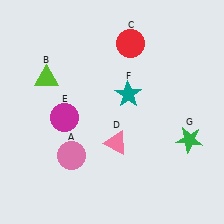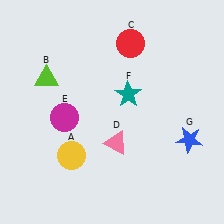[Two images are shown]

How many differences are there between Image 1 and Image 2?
There are 2 differences between the two images.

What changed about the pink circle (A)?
In Image 1, A is pink. In Image 2, it changed to yellow.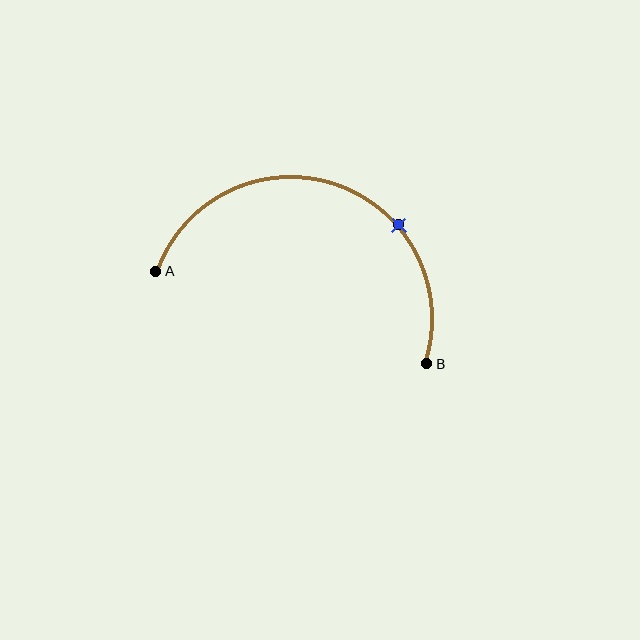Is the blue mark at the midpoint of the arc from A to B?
No. The blue mark lies on the arc but is closer to endpoint B. The arc midpoint would be at the point on the curve equidistant along the arc from both A and B.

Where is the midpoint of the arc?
The arc midpoint is the point on the curve farthest from the straight line joining A and B. It sits above that line.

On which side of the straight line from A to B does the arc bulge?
The arc bulges above the straight line connecting A and B.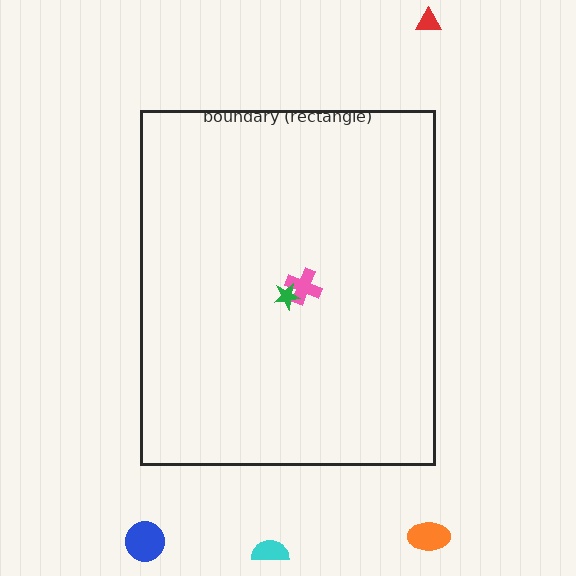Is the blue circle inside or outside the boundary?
Outside.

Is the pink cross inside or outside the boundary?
Inside.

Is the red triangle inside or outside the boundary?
Outside.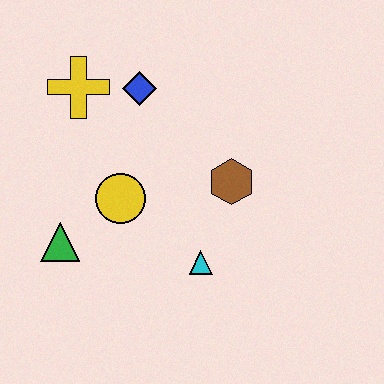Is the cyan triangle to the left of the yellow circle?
No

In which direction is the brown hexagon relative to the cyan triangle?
The brown hexagon is above the cyan triangle.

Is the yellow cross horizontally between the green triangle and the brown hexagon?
Yes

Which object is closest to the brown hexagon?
The cyan triangle is closest to the brown hexagon.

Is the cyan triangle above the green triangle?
No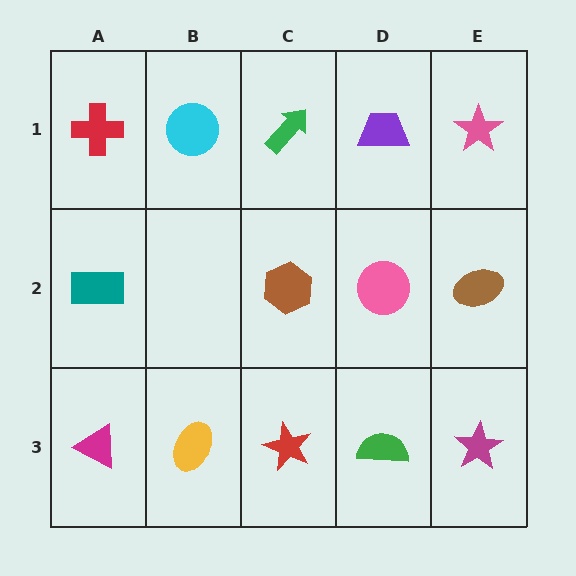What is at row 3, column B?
A yellow ellipse.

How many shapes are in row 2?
4 shapes.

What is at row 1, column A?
A red cross.